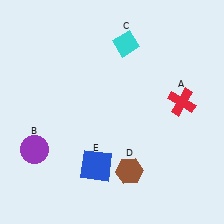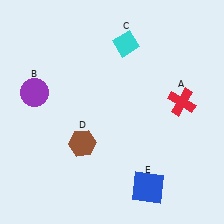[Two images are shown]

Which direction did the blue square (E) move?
The blue square (E) moved right.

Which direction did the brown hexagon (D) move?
The brown hexagon (D) moved left.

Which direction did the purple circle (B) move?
The purple circle (B) moved up.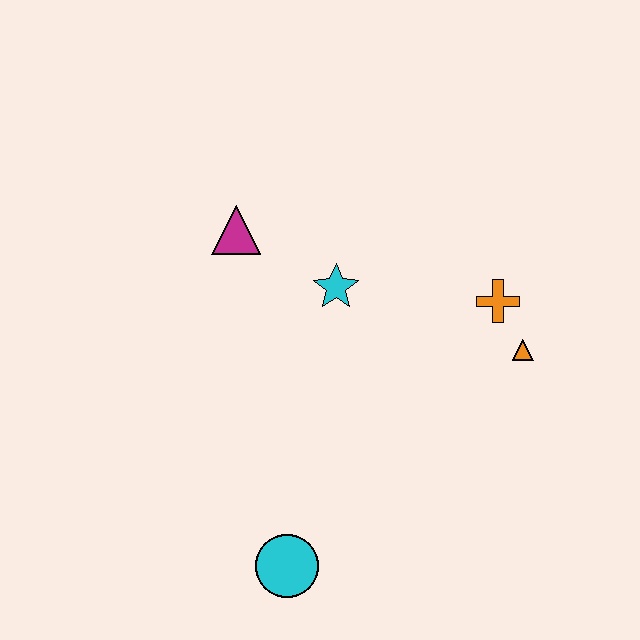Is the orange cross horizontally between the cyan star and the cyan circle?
No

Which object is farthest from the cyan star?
The cyan circle is farthest from the cyan star.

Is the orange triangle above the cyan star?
No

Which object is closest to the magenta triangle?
The cyan star is closest to the magenta triangle.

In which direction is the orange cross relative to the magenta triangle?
The orange cross is to the right of the magenta triangle.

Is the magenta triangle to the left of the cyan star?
Yes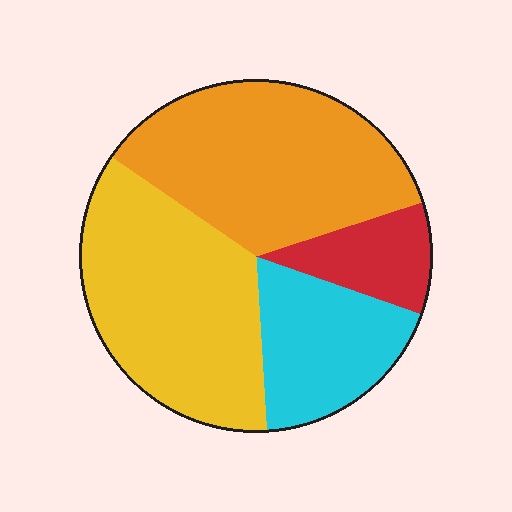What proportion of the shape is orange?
Orange takes up about three eighths (3/8) of the shape.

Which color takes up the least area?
Red, at roughly 10%.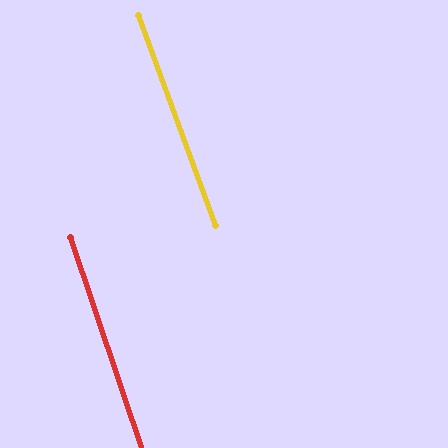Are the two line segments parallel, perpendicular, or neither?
Parallel — their directions differ by only 1.5°.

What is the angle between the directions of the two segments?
Approximately 1 degree.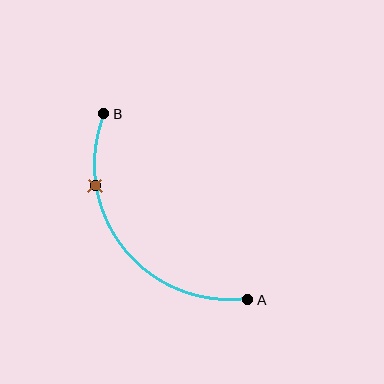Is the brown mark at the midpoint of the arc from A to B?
No. The brown mark lies on the arc but is closer to endpoint B. The arc midpoint would be at the point on the curve equidistant along the arc from both A and B.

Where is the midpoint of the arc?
The arc midpoint is the point on the curve farthest from the straight line joining A and B. It sits below and to the left of that line.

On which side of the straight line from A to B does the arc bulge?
The arc bulges below and to the left of the straight line connecting A and B.